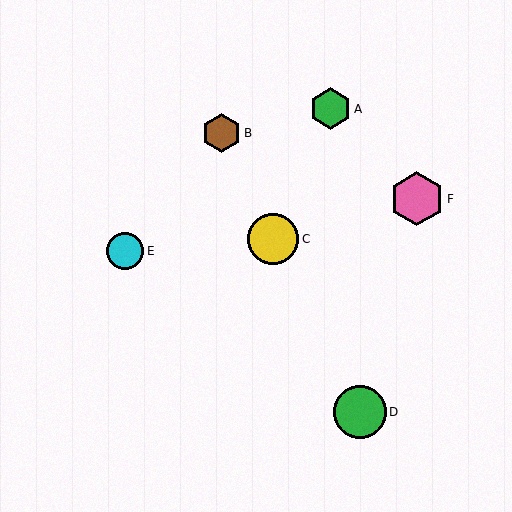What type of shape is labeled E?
Shape E is a cyan circle.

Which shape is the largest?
The pink hexagon (labeled F) is the largest.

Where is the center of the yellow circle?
The center of the yellow circle is at (273, 239).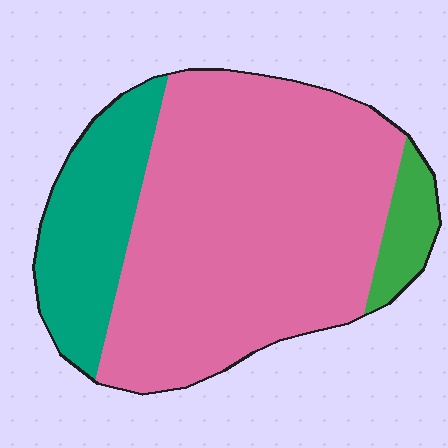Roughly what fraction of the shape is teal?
Teal takes up about one fifth (1/5) of the shape.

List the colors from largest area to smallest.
From largest to smallest: pink, teal, green.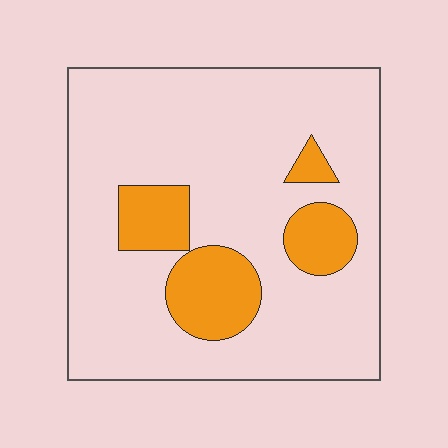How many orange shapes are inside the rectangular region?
4.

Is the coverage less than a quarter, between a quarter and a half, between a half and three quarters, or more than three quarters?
Less than a quarter.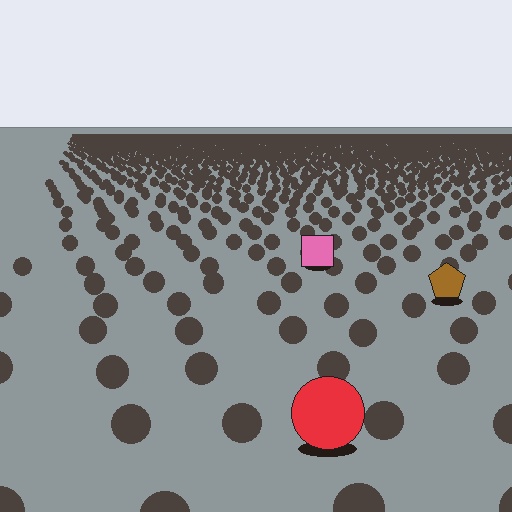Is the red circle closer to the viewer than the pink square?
Yes. The red circle is closer — you can tell from the texture gradient: the ground texture is coarser near it.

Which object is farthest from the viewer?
The pink square is farthest from the viewer. It appears smaller and the ground texture around it is denser.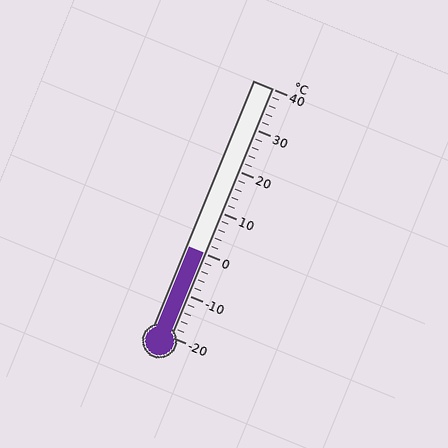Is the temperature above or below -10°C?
The temperature is above -10°C.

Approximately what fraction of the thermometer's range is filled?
The thermometer is filled to approximately 35% of its range.